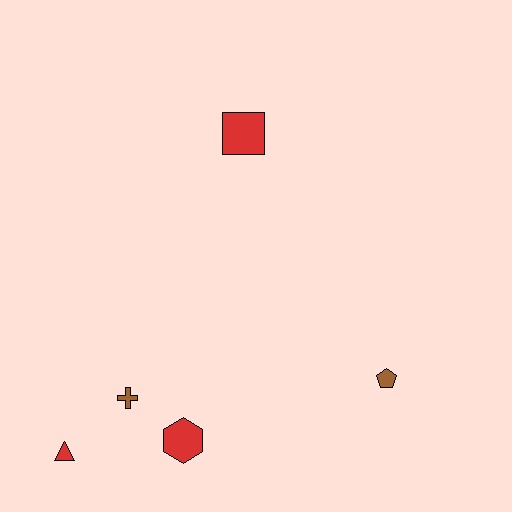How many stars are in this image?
There are no stars.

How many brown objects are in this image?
There are 2 brown objects.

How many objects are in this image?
There are 5 objects.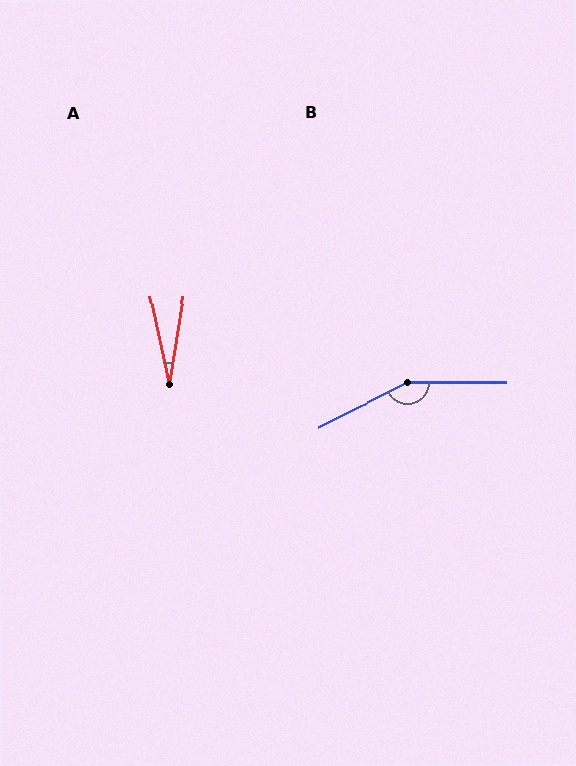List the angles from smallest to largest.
A (21°), B (153°).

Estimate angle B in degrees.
Approximately 153 degrees.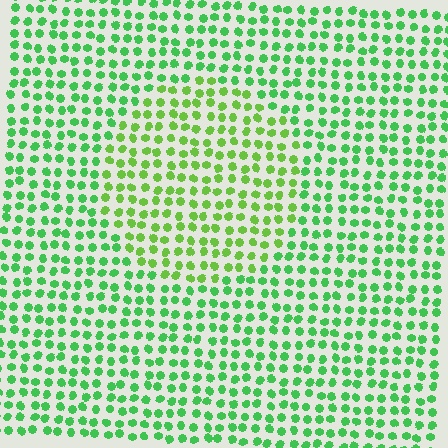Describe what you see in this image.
The image is filled with small green elements in a uniform arrangement. A circle-shaped region is visible where the elements are tinted to a slightly different hue, forming a subtle color boundary.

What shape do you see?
I see a circle.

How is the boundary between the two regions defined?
The boundary is defined purely by a slight shift in hue (about 28 degrees). Spacing, size, and orientation are identical on both sides.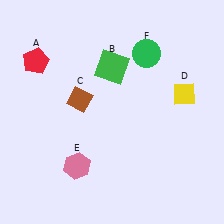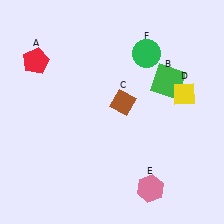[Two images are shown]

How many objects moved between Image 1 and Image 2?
3 objects moved between the two images.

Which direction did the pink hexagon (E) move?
The pink hexagon (E) moved right.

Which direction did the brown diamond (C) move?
The brown diamond (C) moved right.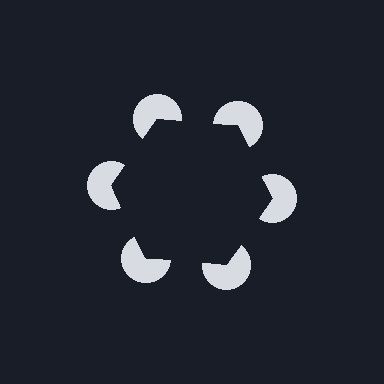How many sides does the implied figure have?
6 sides.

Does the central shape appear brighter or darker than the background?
It typically appears slightly darker than the background, even though no actual brightness change is drawn.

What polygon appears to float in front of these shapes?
An illusory hexagon — its edges are inferred from the aligned wedge cuts in the pac-man discs, not physically drawn.